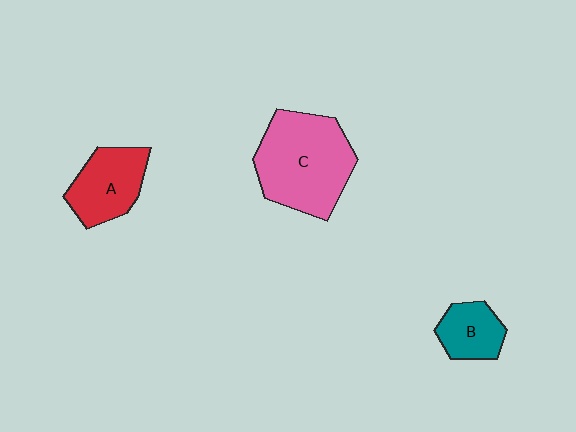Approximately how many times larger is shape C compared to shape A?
Approximately 1.7 times.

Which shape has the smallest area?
Shape B (teal).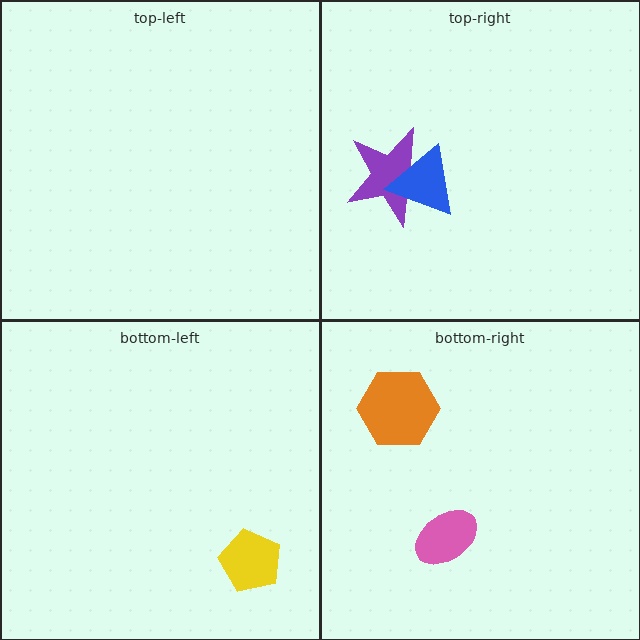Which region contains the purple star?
The top-right region.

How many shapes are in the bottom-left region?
1.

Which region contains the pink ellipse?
The bottom-right region.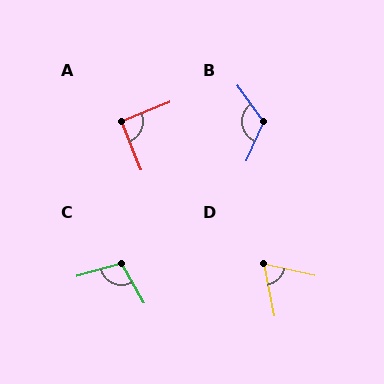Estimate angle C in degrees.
Approximately 104 degrees.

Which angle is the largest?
B, at approximately 120 degrees.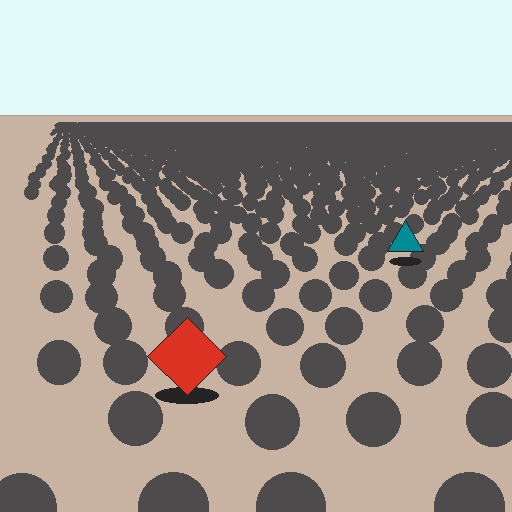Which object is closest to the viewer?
The red diamond is closest. The texture marks near it are larger and more spread out.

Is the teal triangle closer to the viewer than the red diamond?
No. The red diamond is closer — you can tell from the texture gradient: the ground texture is coarser near it.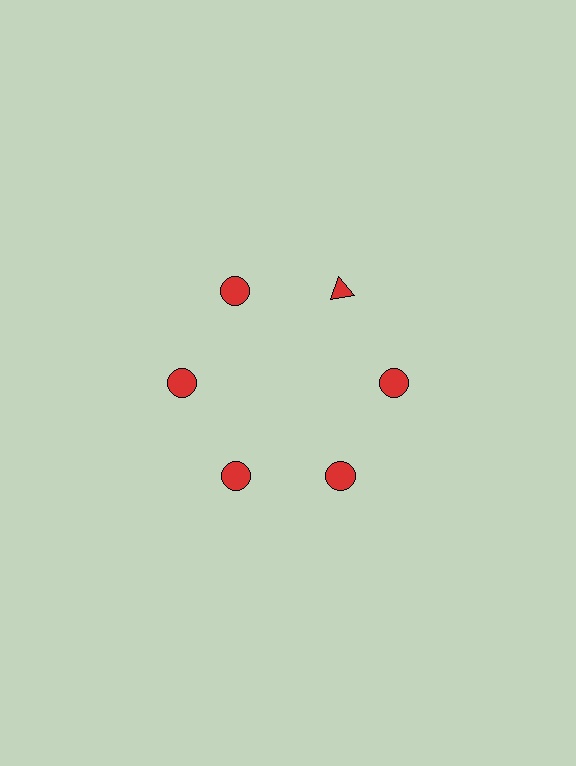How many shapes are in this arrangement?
There are 6 shapes arranged in a ring pattern.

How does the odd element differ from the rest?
It has a different shape: triangle instead of circle.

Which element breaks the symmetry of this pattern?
The red triangle at roughly the 1 o'clock position breaks the symmetry. All other shapes are red circles.